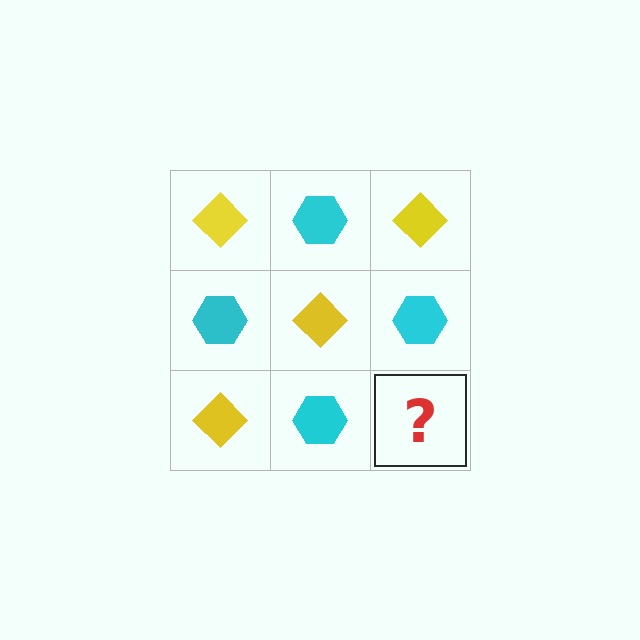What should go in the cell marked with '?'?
The missing cell should contain a yellow diamond.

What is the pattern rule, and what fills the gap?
The rule is that it alternates yellow diamond and cyan hexagon in a checkerboard pattern. The gap should be filled with a yellow diamond.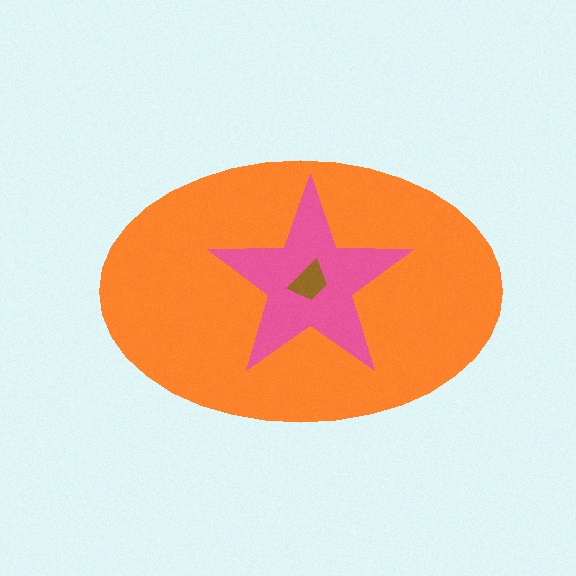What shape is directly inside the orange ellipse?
The pink star.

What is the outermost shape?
The orange ellipse.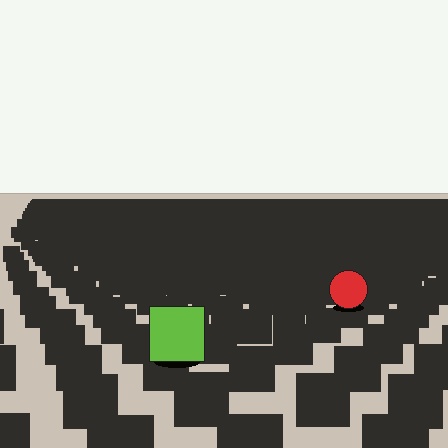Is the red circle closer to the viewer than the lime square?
No. The lime square is closer — you can tell from the texture gradient: the ground texture is coarser near it.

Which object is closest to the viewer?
The lime square is closest. The texture marks near it are larger and more spread out.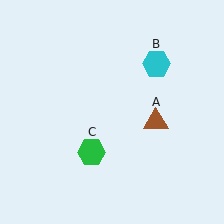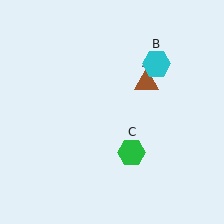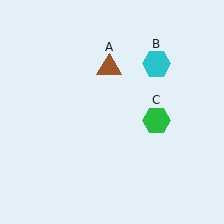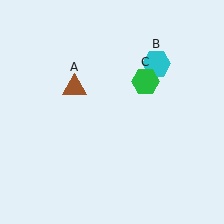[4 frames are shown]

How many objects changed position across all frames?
2 objects changed position: brown triangle (object A), green hexagon (object C).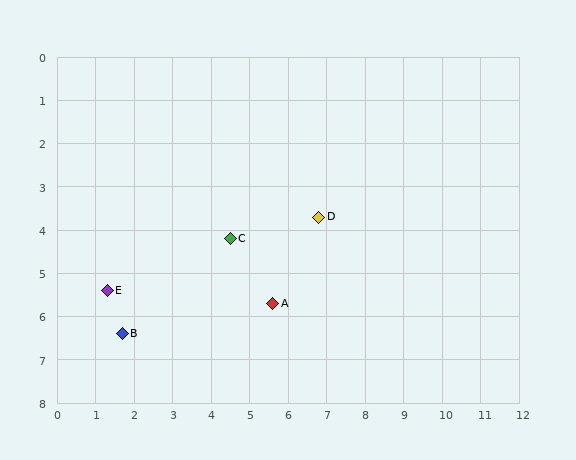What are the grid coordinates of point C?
Point C is at approximately (4.5, 4.2).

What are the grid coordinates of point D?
Point D is at approximately (6.8, 3.7).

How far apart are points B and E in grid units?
Points B and E are about 1.1 grid units apart.